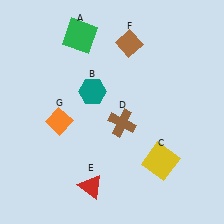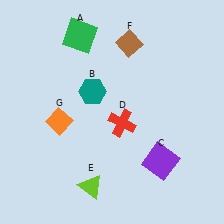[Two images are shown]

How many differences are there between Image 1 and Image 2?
There are 3 differences between the two images.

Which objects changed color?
C changed from yellow to purple. D changed from brown to red. E changed from red to lime.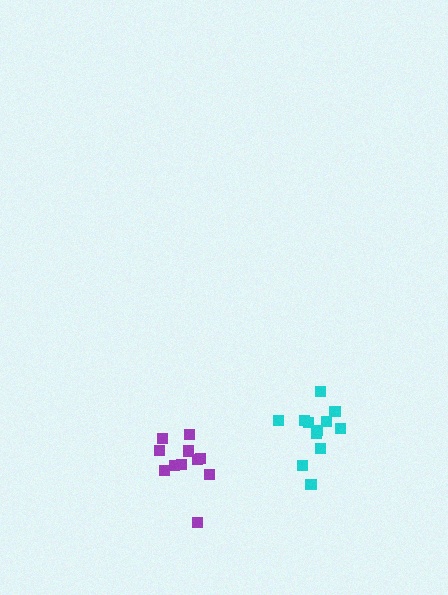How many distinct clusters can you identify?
There are 2 distinct clusters.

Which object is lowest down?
The purple cluster is bottommost.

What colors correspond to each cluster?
The clusters are colored: cyan, purple.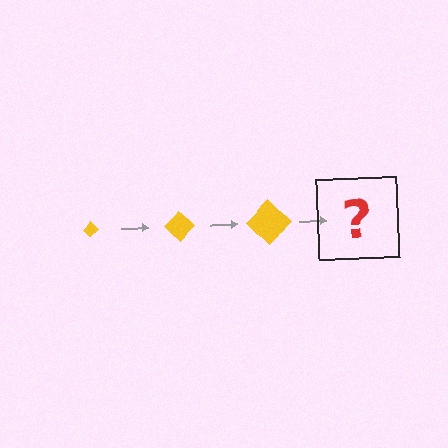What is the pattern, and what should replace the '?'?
The pattern is that the diamond gets progressively larger each step. The '?' should be a yellow diamond, larger than the previous one.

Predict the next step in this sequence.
The next step is a yellow diamond, larger than the previous one.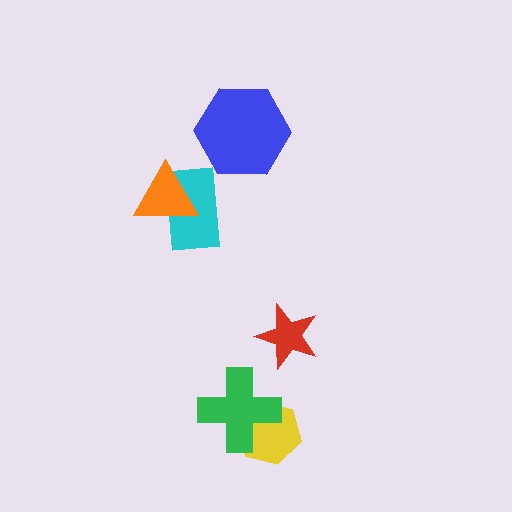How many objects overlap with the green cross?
1 object overlaps with the green cross.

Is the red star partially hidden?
No, no other shape covers it.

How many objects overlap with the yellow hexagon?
1 object overlaps with the yellow hexagon.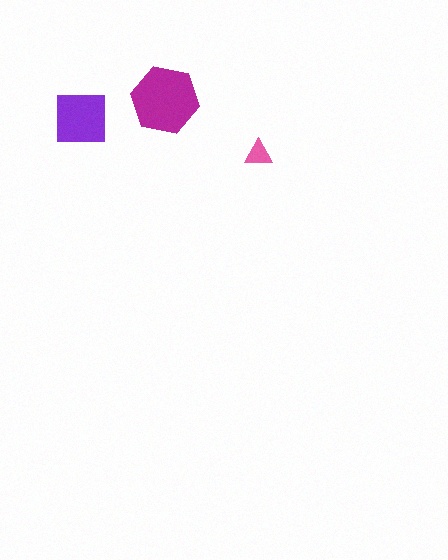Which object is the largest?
The magenta hexagon.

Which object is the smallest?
The pink triangle.